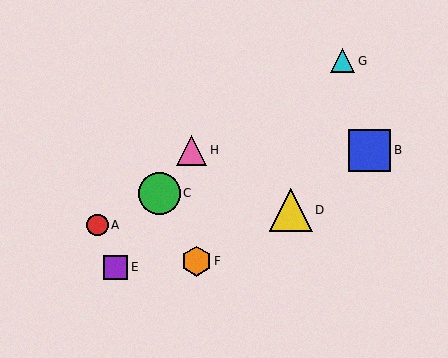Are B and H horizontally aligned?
Yes, both are at y≈150.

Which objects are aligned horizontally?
Objects B, H are aligned horizontally.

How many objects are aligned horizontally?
2 objects (B, H) are aligned horizontally.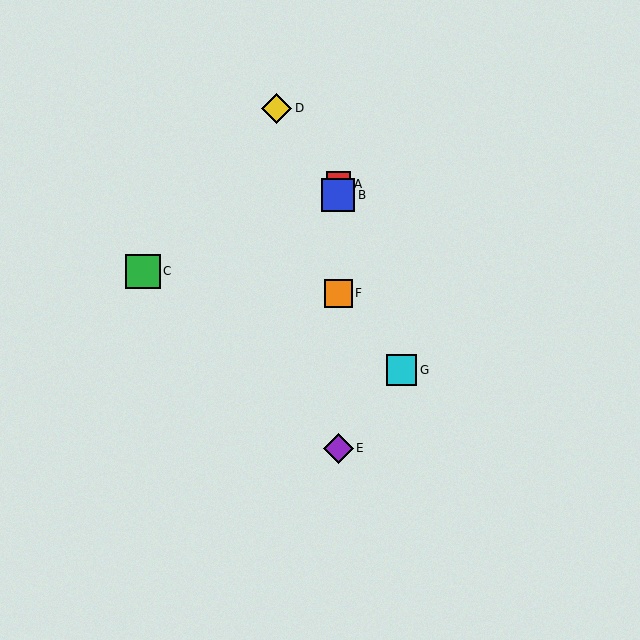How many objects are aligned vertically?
4 objects (A, B, E, F) are aligned vertically.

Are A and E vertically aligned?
Yes, both are at x≈338.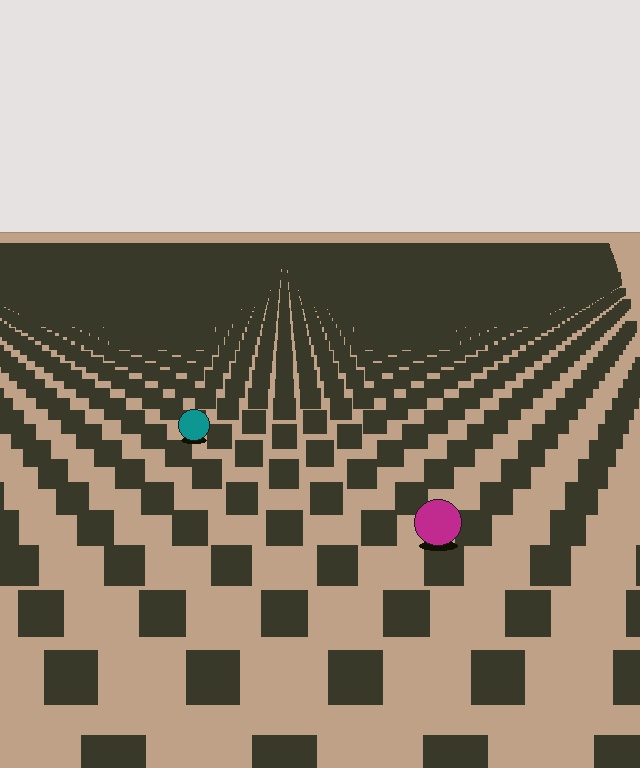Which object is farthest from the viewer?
The teal circle is farthest from the viewer. It appears smaller and the ground texture around it is denser.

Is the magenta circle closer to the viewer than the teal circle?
Yes. The magenta circle is closer — you can tell from the texture gradient: the ground texture is coarser near it.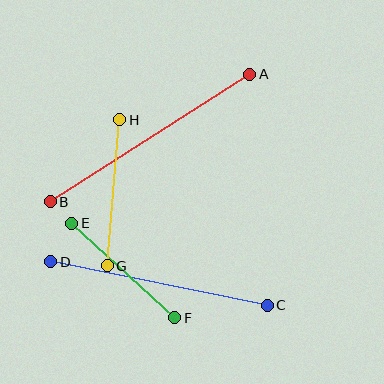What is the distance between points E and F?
The distance is approximately 140 pixels.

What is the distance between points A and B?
The distance is approximately 237 pixels.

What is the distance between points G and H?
The distance is approximately 147 pixels.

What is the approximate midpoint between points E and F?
The midpoint is at approximately (123, 270) pixels.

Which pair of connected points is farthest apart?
Points A and B are farthest apart.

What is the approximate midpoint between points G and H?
The midpoint is at approximately (113, 193) pixels.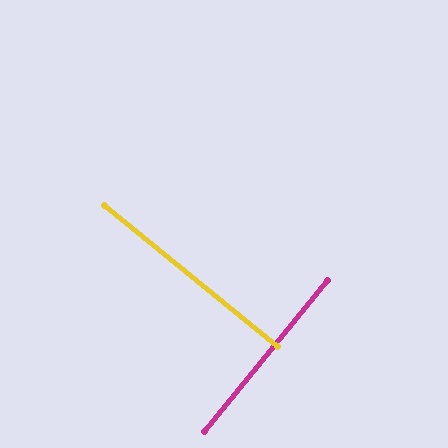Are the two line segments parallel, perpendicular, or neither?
Perpendicular — they meet at approximately 90°.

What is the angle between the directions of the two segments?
Approximately 90 degrees.